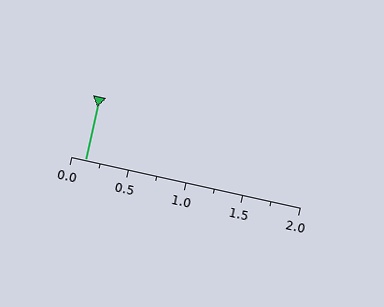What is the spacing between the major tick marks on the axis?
The major ticks are spaced 0.5 apart.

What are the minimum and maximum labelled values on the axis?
The axis runs from 0.0 to 2.0.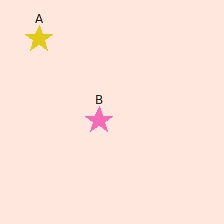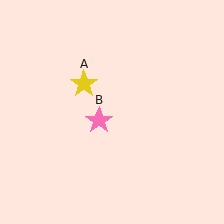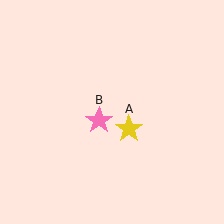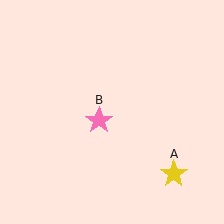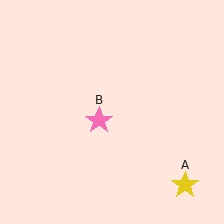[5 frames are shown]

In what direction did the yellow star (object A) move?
The yellow star (object A) moved down and to the right.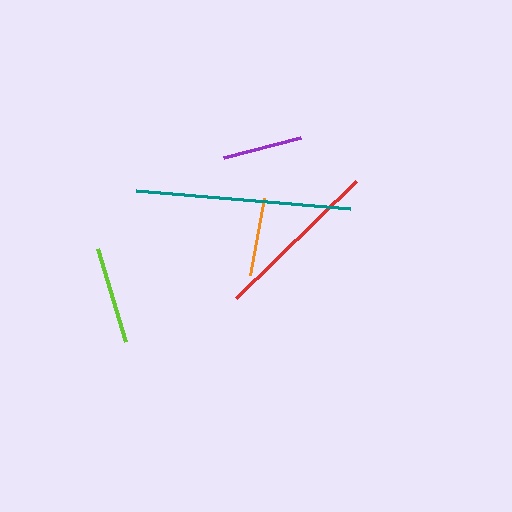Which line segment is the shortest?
The orange line is the shortest at approximately 79 pixels.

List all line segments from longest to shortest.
From longest to shortest: teal, red, lime, purple, orange.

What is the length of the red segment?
The red segment is approximately 167 pixels long.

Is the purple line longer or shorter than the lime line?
The lime line is longer than the purple line.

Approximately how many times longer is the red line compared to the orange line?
The red line is approximately 2.1 times the length of the orange line.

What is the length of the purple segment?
The purple segment is approximately 80 pixels long.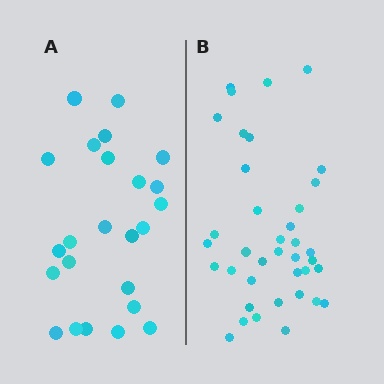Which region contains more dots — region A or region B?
Region B (the right region) has more dots.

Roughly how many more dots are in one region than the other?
Region B has approximately 15 more dots than region A.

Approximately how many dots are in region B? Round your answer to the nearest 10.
About 40 dots. (The exact count is 38, which rounds to 40.)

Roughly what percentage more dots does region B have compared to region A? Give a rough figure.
About 60% more.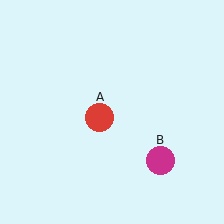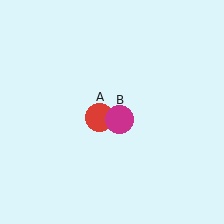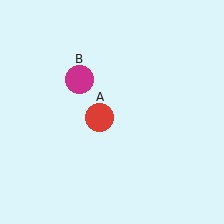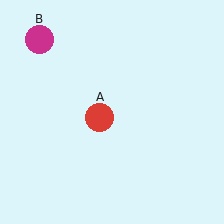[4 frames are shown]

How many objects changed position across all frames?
1 object changed position: magenta circle (object B).